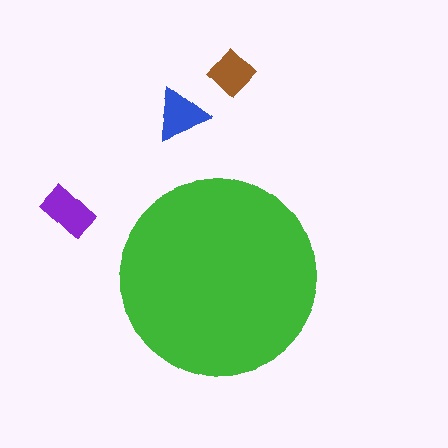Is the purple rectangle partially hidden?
No, the purple rectangle is fully visible.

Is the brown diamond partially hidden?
No, the brown diamond is fully visible.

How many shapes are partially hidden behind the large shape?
0 shapes are partially hidden.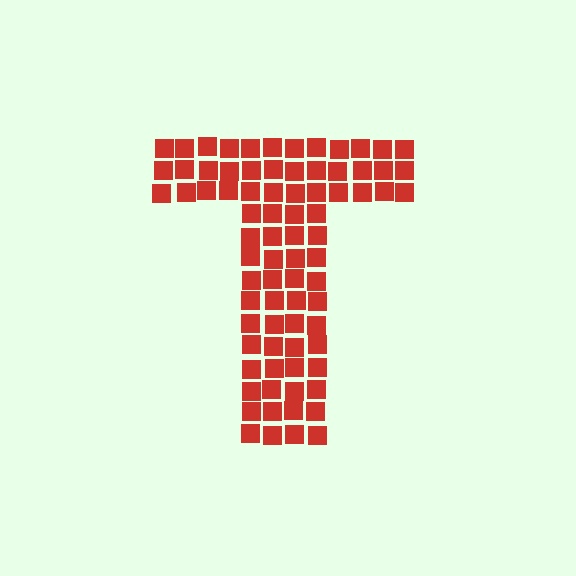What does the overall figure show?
The overall figure shows the letter T.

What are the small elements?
The small elements are squares.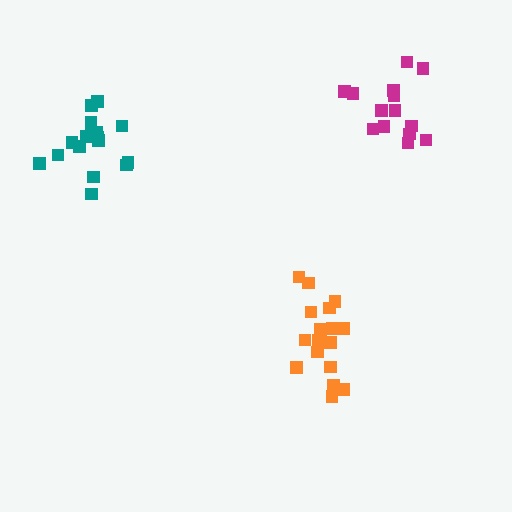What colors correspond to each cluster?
The clusters are colored: teal, orange, magenta.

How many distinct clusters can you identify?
There are 3 distinct clusters.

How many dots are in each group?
Group 1: 17 dots, Group 2: 17 dots, Group 3: 14 dots (48 total).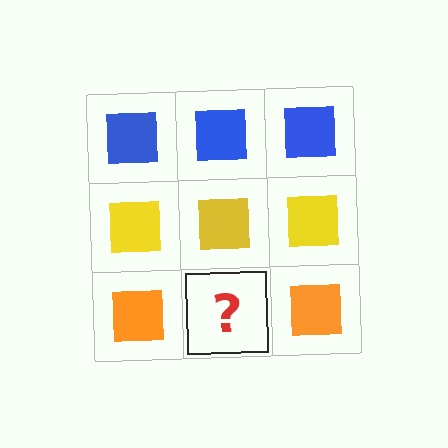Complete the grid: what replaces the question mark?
The question mark should be replaced with an orange square.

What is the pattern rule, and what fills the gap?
The rule is that each row has a consistent color. The gap should be filled with an orange square.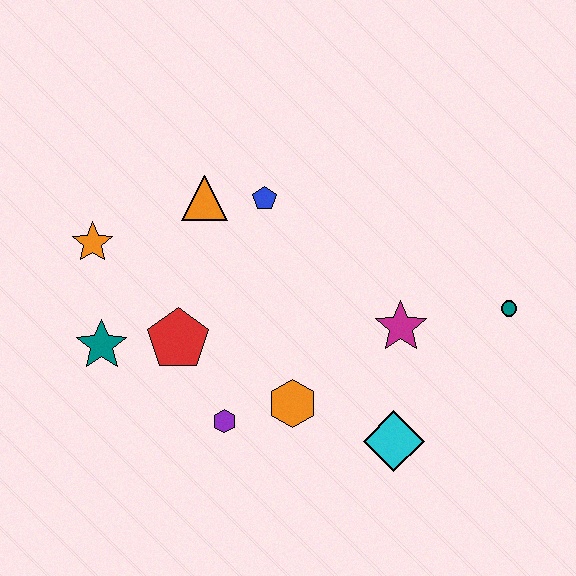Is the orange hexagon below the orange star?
Yes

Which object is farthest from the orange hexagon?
The orange star is farthest from the orange hexagon.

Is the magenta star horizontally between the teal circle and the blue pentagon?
Yes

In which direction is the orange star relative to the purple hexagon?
The orange star is above the purple hexagon.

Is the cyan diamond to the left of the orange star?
No